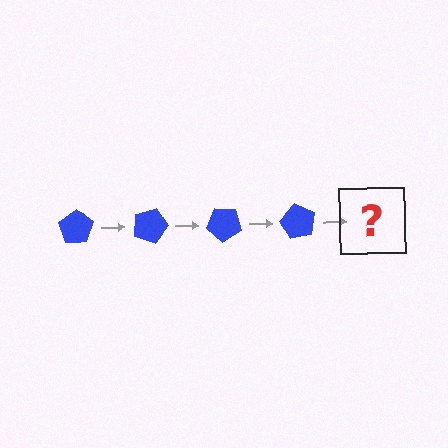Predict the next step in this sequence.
The next step is a blue pentagon rotated 80 degrees.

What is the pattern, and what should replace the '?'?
The pattern is that the pentagon rotates 20 degrees each step. The '?' should be a blue pentagon rotated 80 degrees.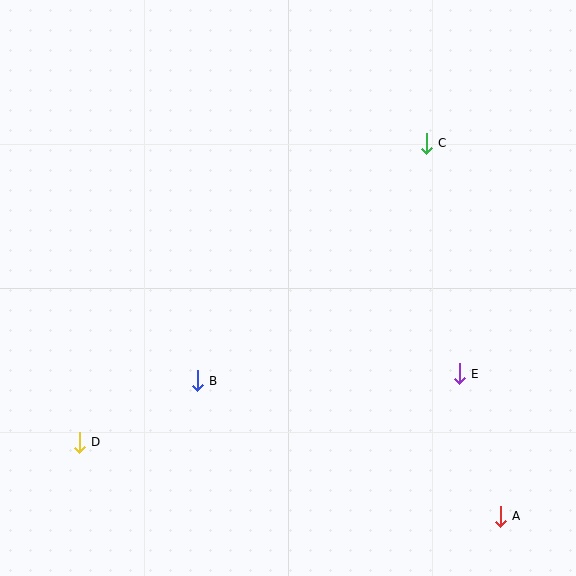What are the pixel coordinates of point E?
Point E is at (459, 374).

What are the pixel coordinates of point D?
Point D is at (79, 442).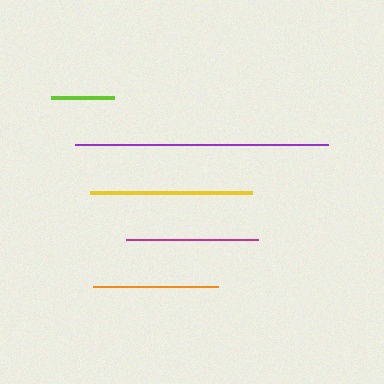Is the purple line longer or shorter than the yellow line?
The purple line is longer than the yellow line.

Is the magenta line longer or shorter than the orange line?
The magenta line is longer than the orange line.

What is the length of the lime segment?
The lime segment is approximately 64 pixels long.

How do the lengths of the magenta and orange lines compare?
The magenta and orange lines are approximately the same length.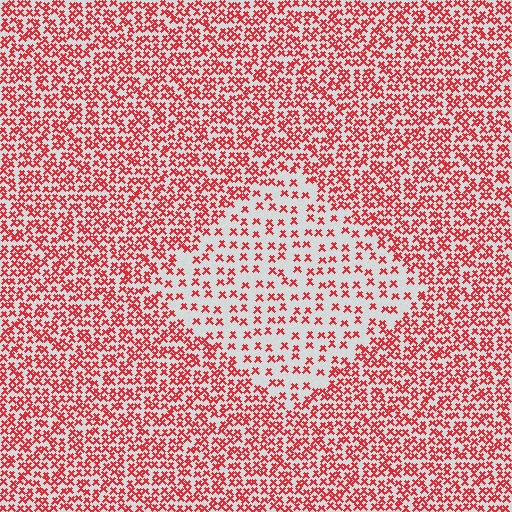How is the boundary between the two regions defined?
The boundary is defined by a change in element density (approximately 2.2x ratio). All elements are the same color, size, and shape.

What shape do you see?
I see a diamond.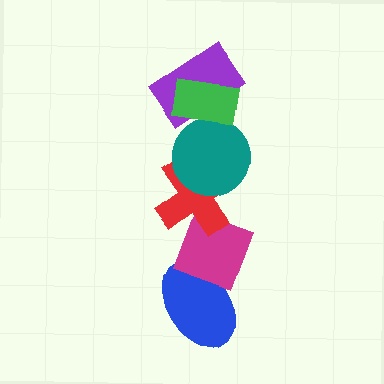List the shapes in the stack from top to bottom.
From top to bottom: the green rectangle, the purple rectangle, the teal circle, the red cross, the magenta diamond, the blue ellipse.